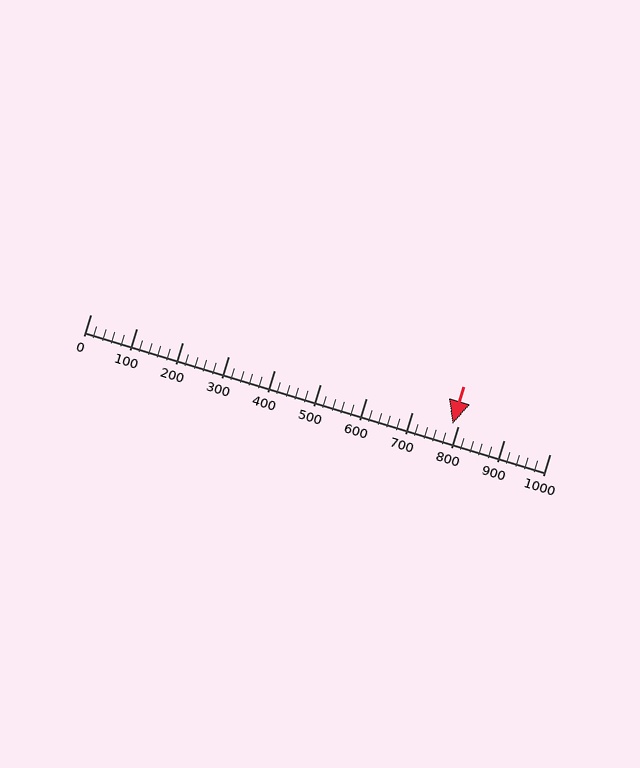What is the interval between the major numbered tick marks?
The major tick marks are spaced 100 units apart.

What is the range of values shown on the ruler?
The ruler shows values from 0 to 1000.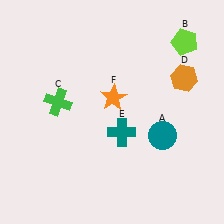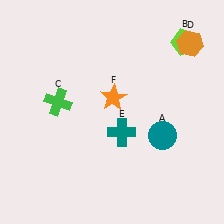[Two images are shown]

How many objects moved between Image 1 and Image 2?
1 object moved between the two images.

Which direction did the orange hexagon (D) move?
The orange hexagon (D) moved up.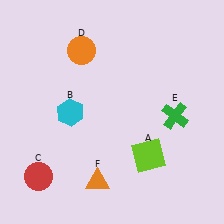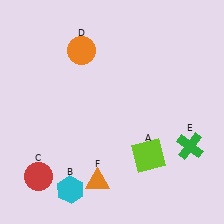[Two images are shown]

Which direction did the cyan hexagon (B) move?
The cyan hexagon (B) moved down.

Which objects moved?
The objects that moved are: the cyan hexagon (B), the green cross (E).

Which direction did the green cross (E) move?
The green cross (E) moved down.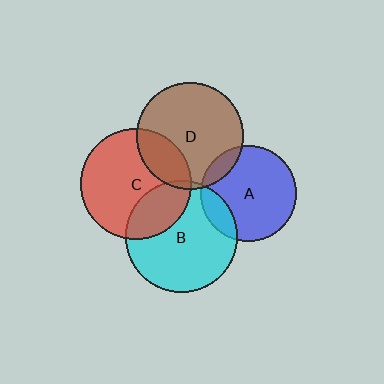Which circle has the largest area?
Circle B (cyan).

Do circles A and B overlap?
Yes.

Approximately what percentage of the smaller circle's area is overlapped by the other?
Approximately 15%.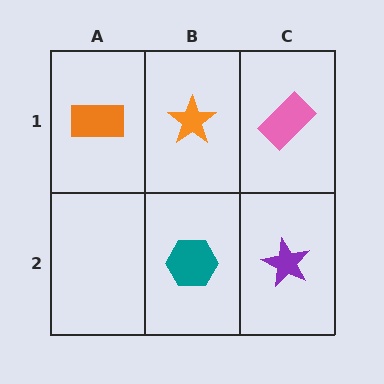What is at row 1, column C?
A pink rectangle.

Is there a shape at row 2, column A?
No, that cell is empty.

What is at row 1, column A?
An orange rectangle.